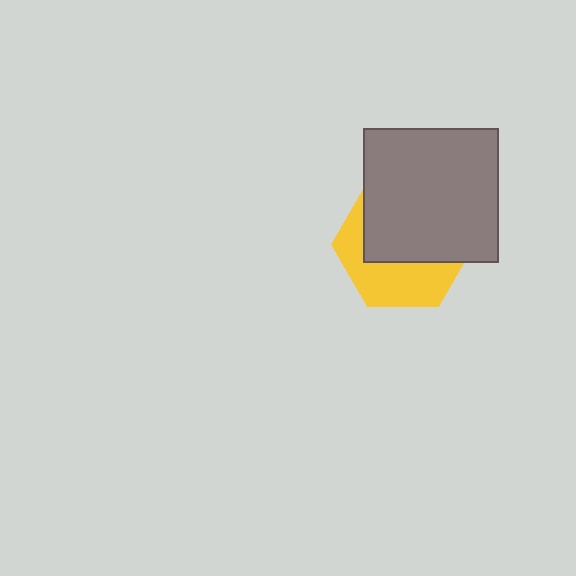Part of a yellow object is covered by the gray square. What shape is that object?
It is a hexagon.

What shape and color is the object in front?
The object in front is a gray square.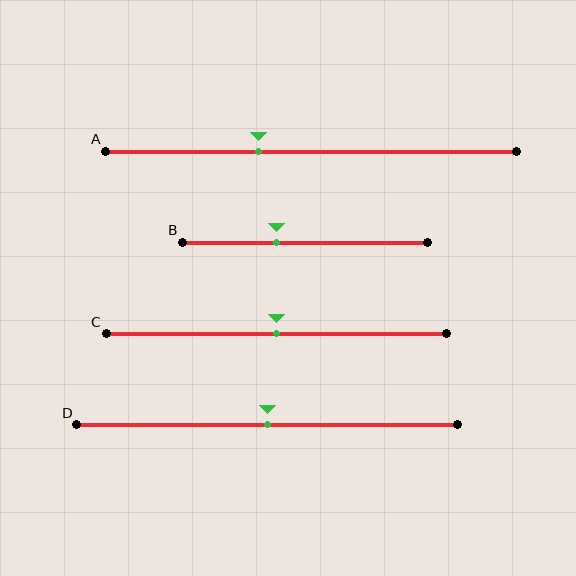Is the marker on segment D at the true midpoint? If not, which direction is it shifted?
Yes, the marker on segment D is at the true midpoint.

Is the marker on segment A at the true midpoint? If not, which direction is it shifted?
No, the marker on segment A is shifted to the left by about 13% of the segment length.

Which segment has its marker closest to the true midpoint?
Segment C has its marker closest to the true midpoint.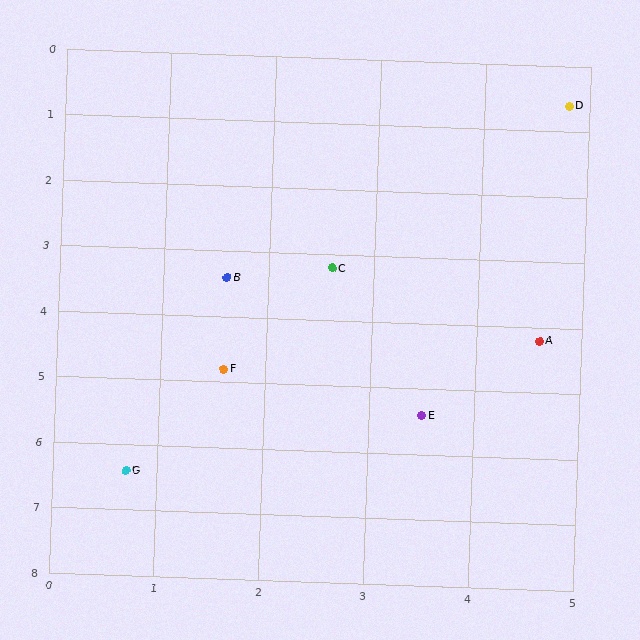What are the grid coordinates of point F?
Point F is at approximately (1.6, 4.8).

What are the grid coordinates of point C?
Point C is at approximately (2.6, 3.2).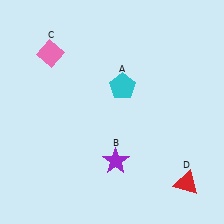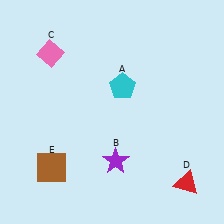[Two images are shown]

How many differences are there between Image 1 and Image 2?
There is 1 difference between the two images.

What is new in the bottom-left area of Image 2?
A brown square (E) was added in the bottom-left area of Image 2.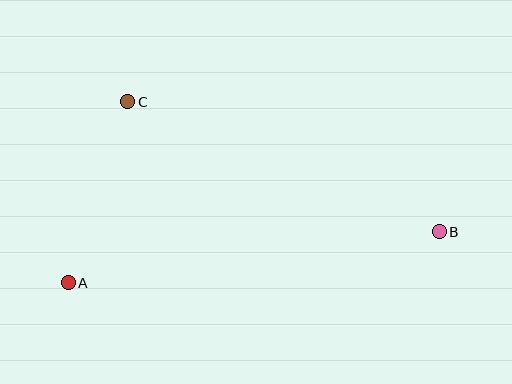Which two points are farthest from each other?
Points A and B are farthest from each other.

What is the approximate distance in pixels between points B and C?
The distance between B and C is approximately 337 pixels.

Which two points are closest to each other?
Points A and C are closest to each other.